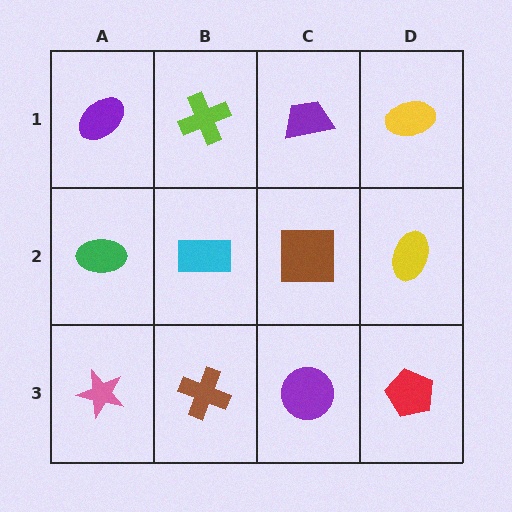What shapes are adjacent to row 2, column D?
A yellow ellipse (row 1, column D), a red pentagon (row 3, column D), a brown square (row 2, column C).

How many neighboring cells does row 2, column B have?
4.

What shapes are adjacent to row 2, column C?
A purple trapezoid (row 1, column C), a purple circle (row 3, column C), a cyan rectangle (row 2, column B), a yellow ellipse (row 2, column D).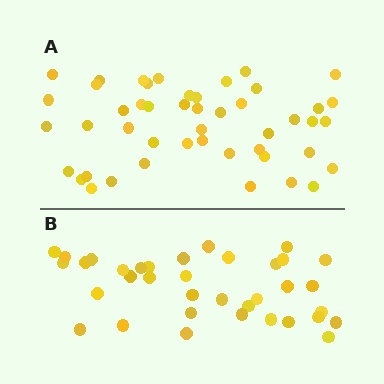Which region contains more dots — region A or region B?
Region A (the top region) has more dots.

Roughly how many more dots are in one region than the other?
Region A has roughly 12 or so more dots than region B.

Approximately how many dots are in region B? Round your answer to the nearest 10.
About 40 dots. (The exact count is 36, which rounds to 40.)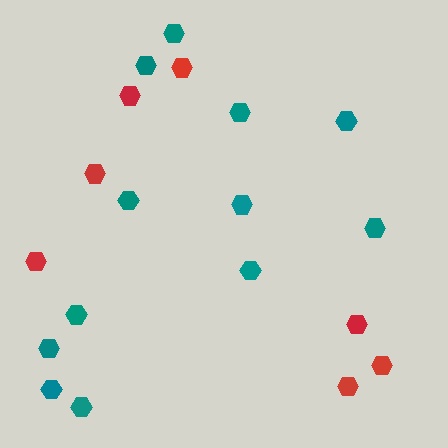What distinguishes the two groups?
There are 2 groups: one group of teal hexagons (12) and one group of red hexagons (7).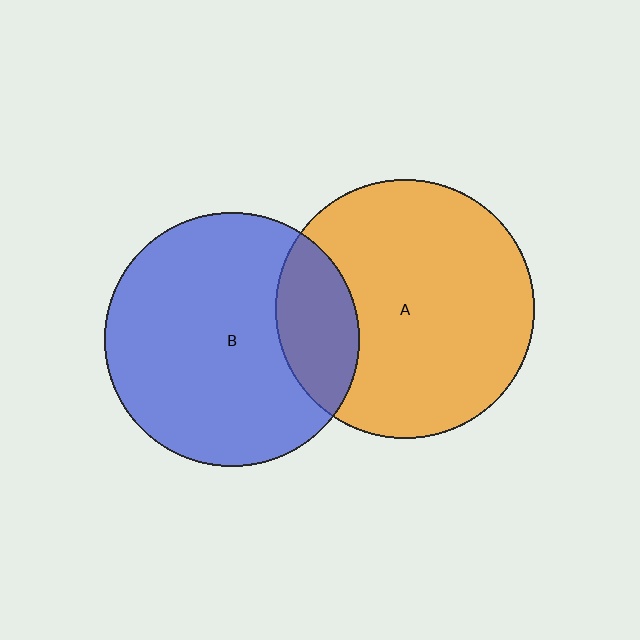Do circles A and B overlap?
Yes.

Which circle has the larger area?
Circle A (orange).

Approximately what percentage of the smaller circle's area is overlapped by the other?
Approximately 20%.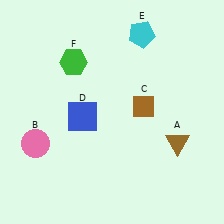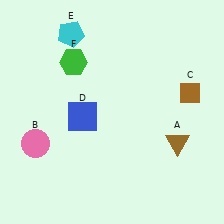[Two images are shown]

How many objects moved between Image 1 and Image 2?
2 objects moved between the two images.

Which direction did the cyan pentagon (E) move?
The cyan pentagon (E) moved left.